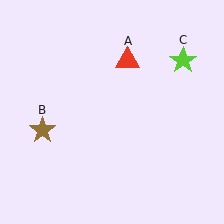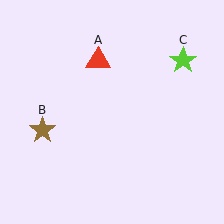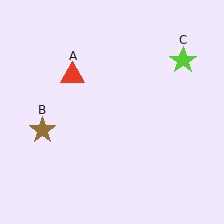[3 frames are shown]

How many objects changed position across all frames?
1 object changed position: red triangle (object A).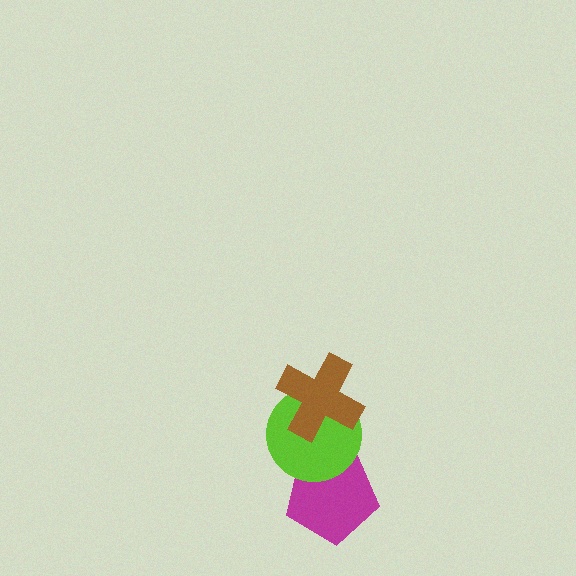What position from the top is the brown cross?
The brown cross is 1st from the top.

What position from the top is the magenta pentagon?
The magenta pentagon is 3rd from the top.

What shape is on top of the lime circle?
The brown cross is on top of the lime circle.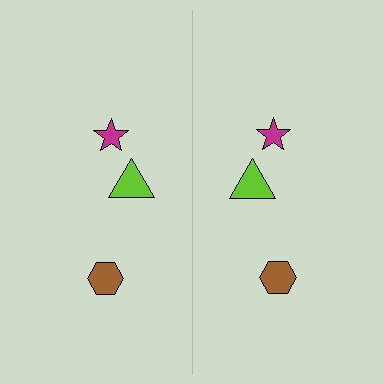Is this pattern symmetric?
Yes, this pattern has bilateral (reflection) symmetry.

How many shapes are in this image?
There are 6 shapes in this image.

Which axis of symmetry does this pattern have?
The pattern has a vertical axis of symmetry running through the center of the image.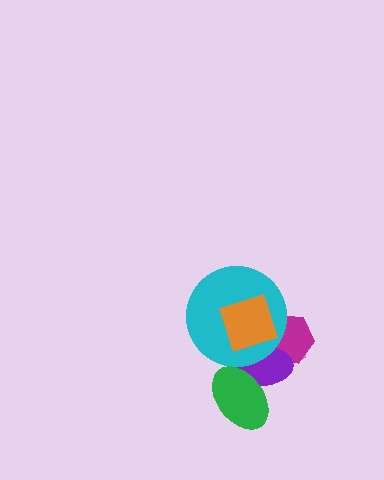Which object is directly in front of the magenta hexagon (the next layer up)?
The purple ellipse is directly in front of the magenta hexagon.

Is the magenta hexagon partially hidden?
Yes, it is partially covered by another shape.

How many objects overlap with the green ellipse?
2 objects overlap with the green ellipse.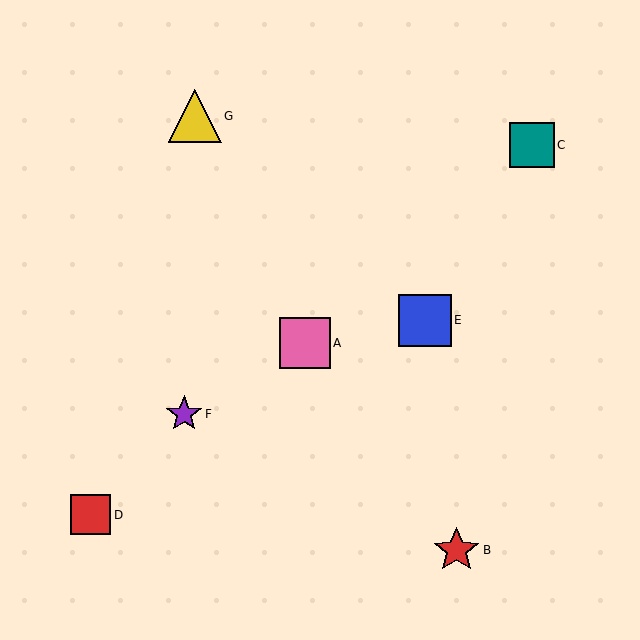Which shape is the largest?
The yellow triangle (labeled G) is the largest.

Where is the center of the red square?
The center of the red square is at (91, 515).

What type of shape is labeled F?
Shape F is a purple star.